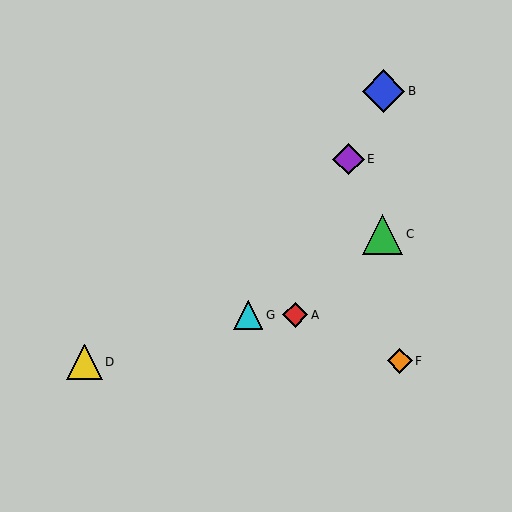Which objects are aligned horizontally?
Objects A, G are aligned horizontally.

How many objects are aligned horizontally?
2 objects (A, G) are aligned horizontally.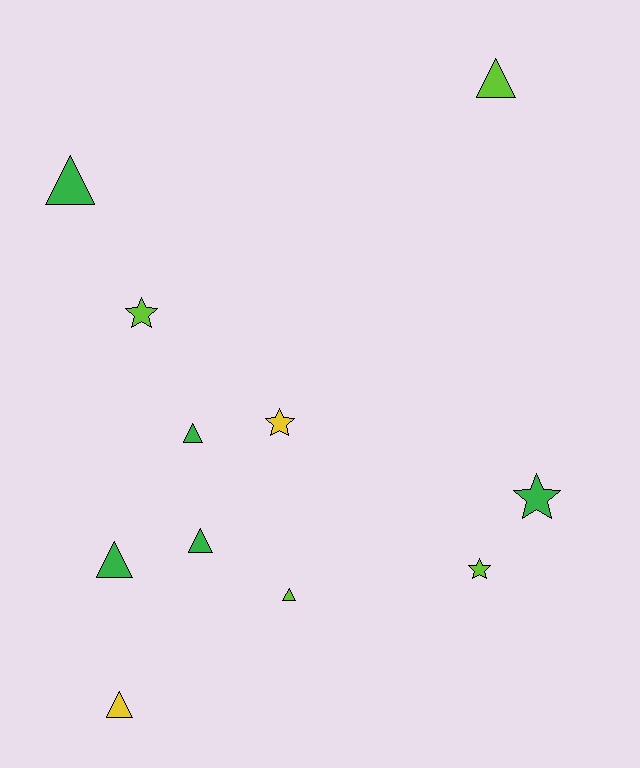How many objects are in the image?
There are 11 objects.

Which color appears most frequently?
Green, with 5 objects.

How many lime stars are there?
There are 2 lime stars.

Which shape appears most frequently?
Triangle, with 7 objects.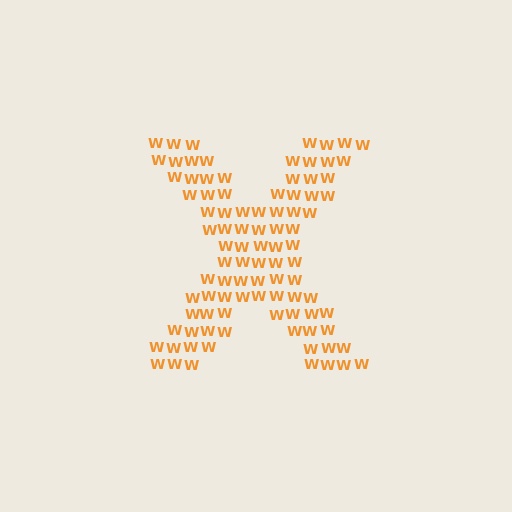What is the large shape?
The large shape is the letter X.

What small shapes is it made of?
It is made of small letter W's.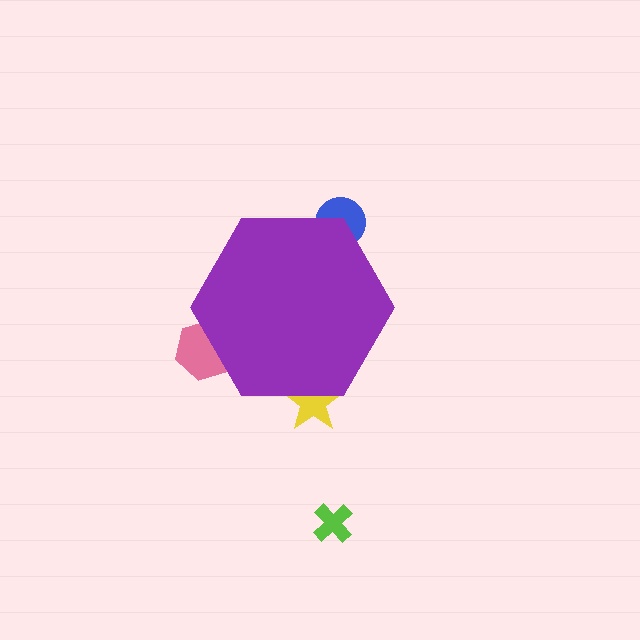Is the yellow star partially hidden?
Yes, the yellow star is partially hidden behind the purple hexagon.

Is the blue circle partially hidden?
Yes, the blue circle is partially hidden behind the purple hexagon.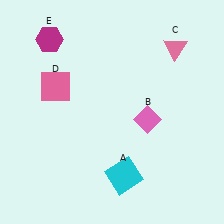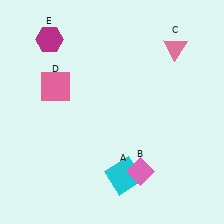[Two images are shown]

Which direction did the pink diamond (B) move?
The pink diamond (B) moved down.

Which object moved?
The pink diamond (B) moved down.